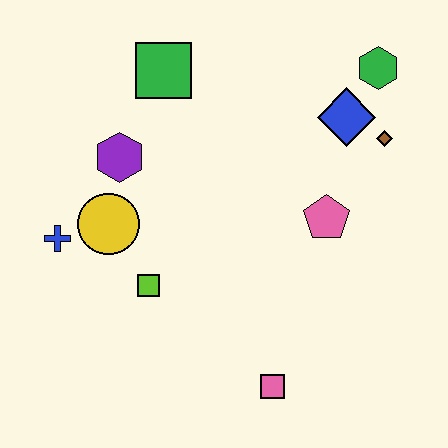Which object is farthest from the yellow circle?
The green hexagon is farthest from the yellow circle.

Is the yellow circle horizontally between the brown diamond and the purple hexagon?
No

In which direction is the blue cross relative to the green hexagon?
The blue cross is to the left of the green hexagon.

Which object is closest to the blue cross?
The yellow circle is closest to the blue cross.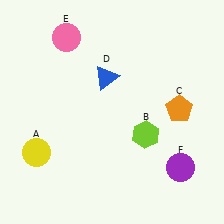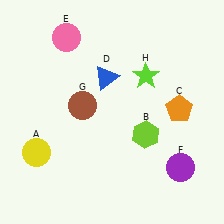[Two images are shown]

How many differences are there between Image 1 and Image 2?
There are 2 differences between the two images.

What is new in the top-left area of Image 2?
A brown circle (G) was added in the top-left area of Image 2.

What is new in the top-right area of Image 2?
A lime star (H) was added in the top-right area of Image 2.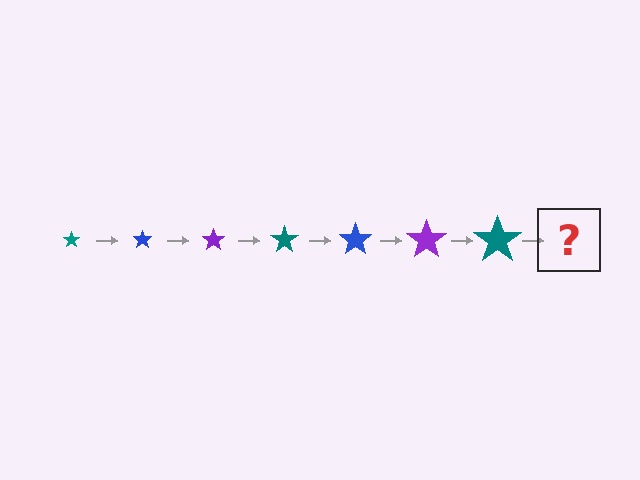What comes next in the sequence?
The next element should be a blue star, larger than the previous one.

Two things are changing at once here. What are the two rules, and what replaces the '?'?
The two rules are that the star grows larger each step and the color cycles through teal, blue, and purple. The '?' should be a blue star, larger than the previous one.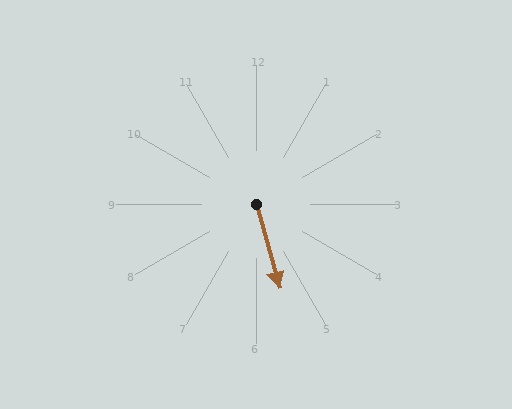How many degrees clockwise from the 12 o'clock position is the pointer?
Approximately 164 degrees.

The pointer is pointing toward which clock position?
Roughly 5 o'clock.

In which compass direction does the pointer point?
South.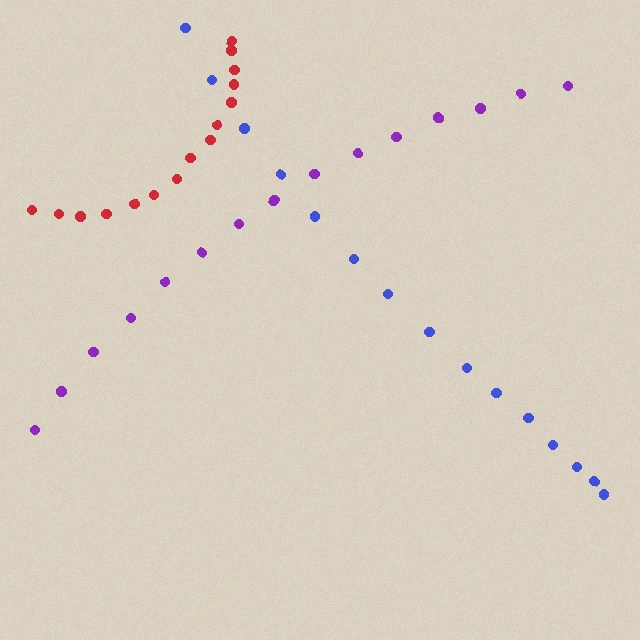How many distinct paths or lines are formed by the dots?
There are 3 distinct paths.